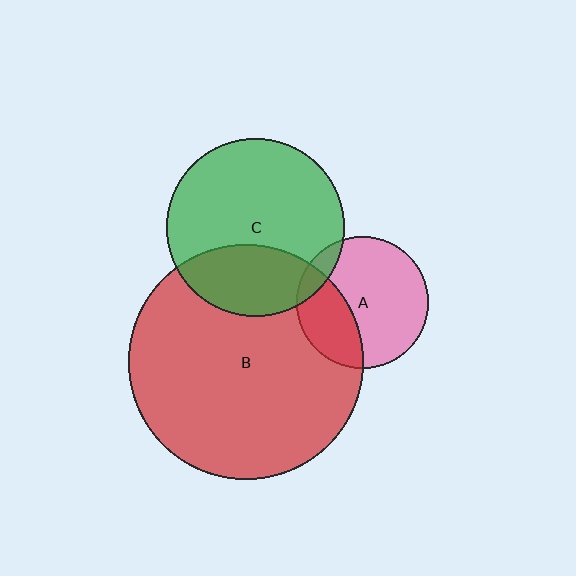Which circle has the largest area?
Circle B (red).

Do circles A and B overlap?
Yes.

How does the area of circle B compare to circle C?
Approximately 1.7 times.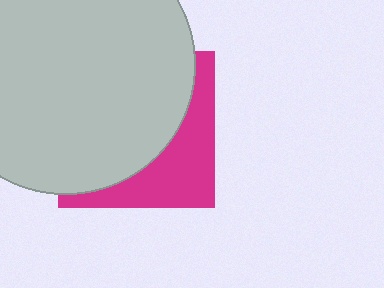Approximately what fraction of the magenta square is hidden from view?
Roughly 66% of the magenta square is hidden behind the light gray circle.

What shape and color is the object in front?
The object in front is a light gray circle.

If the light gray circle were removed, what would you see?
You would see the complete magenta square.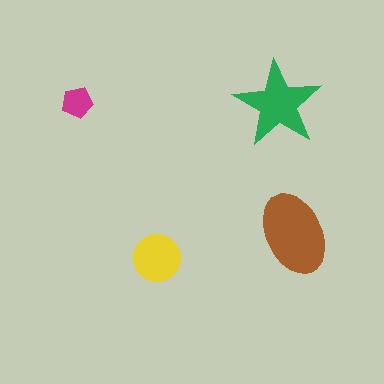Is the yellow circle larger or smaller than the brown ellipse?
Smaller.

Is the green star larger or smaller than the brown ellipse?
Smaller.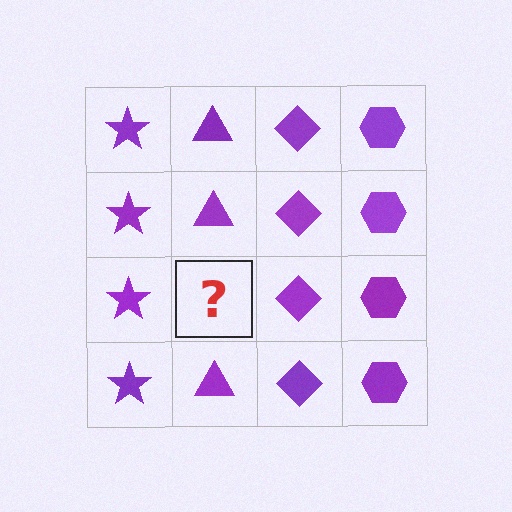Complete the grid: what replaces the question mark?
The question mark should be replaced with a purple triangle.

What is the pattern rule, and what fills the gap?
The rule is that each column has a consistent shape. The gap should be filled with a purple triangle.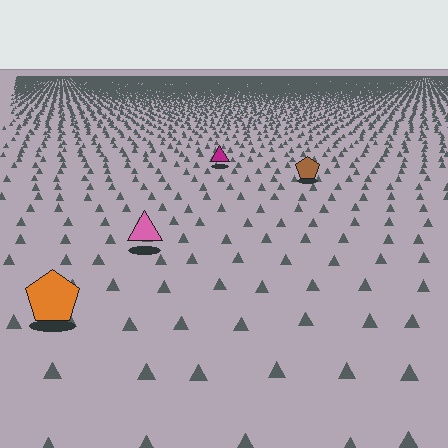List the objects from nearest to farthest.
From nearest to farthest: the orange pentagon, the pink triangle, the brown pentagon, the magenta triangle.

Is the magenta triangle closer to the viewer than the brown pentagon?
No. The brown pentagon is closer — you can tell from the texture gradient: the ground texture is coarser near it.